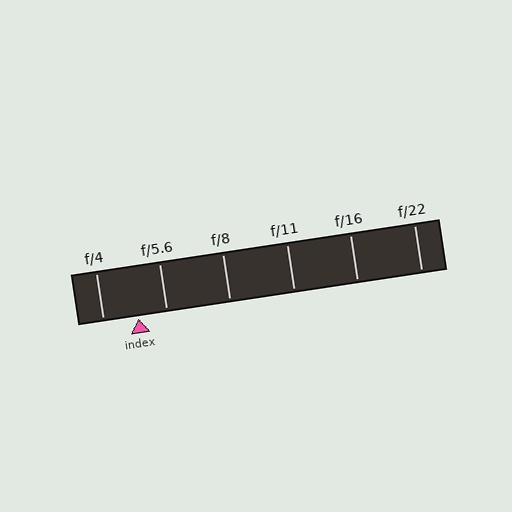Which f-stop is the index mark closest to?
The index mark is closest to f/5.6.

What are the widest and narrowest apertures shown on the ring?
The widest aperture shown is f/4 and the narrowest is f/22.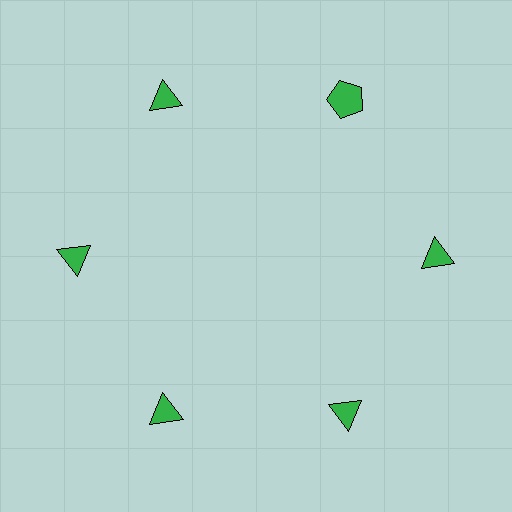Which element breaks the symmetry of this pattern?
The green pentagon at roughly the 1 o'clock position breaks the symmetry. All other shapes are green triangles.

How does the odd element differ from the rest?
It has a different shape: pentagon instead of triangle.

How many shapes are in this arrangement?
There are 6 shapes arranged in a ring pattern.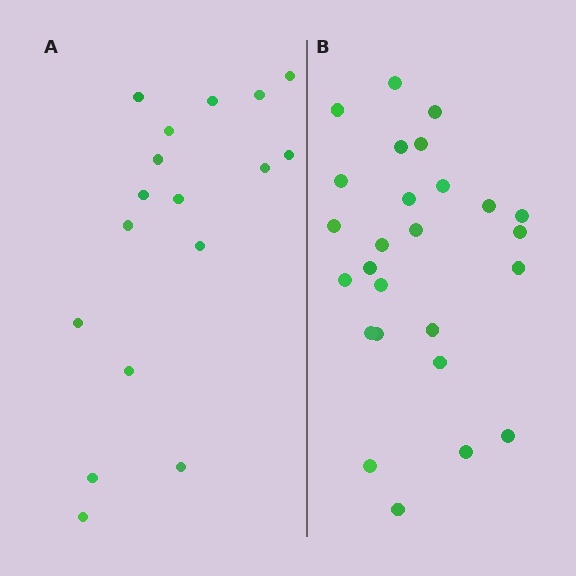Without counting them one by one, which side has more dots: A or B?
Region B (the right region) has more dots.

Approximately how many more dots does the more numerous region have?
Region B has roughly 8 or so more dots than region A.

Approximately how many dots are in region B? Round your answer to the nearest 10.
About 30 dots. (The exact count is 26, which rounds to 30.)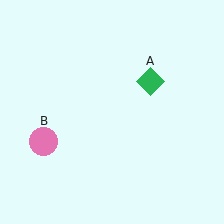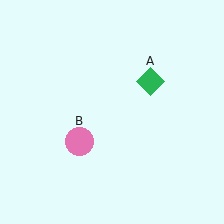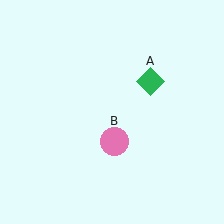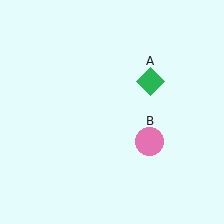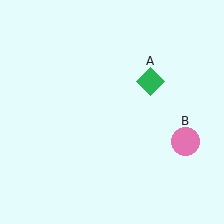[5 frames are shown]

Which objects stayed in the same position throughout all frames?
Green diamond (object A) remained stationary.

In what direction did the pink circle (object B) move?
The pink circle (object B) moved right.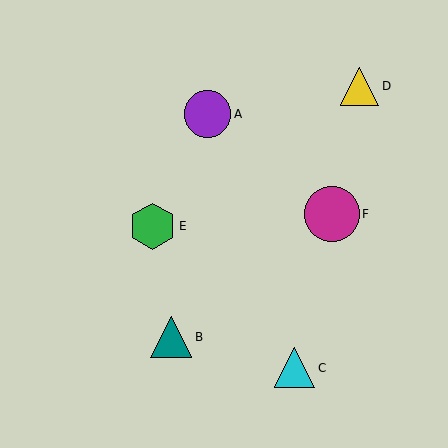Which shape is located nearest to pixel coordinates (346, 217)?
The magenta circle (labeled F) at (332, 214) is nearest to that location.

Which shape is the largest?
The magenta circle (labeled F) is the largest.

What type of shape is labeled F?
Shape F is a magenta circle.